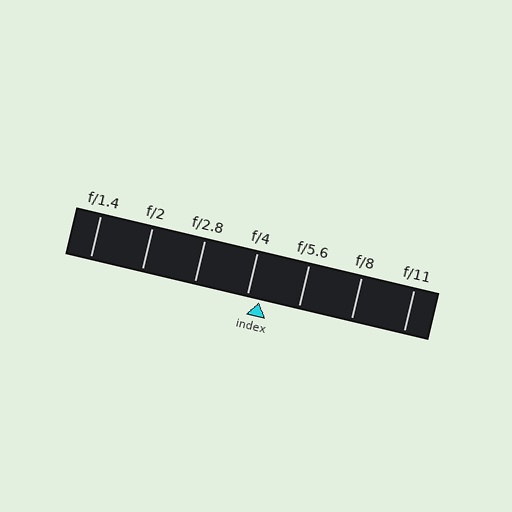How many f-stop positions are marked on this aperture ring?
There are 7 f-stop positions marked.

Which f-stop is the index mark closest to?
The index mark is closest to f/4.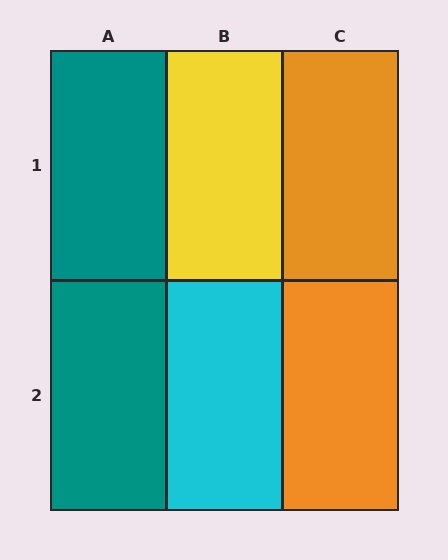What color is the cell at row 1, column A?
Teal.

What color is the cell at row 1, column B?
Yellow.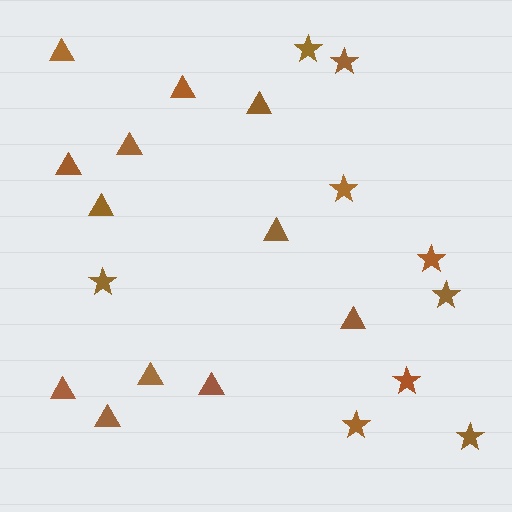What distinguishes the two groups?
There are 2 groups: one group of stars (9) and one group of triangles (12).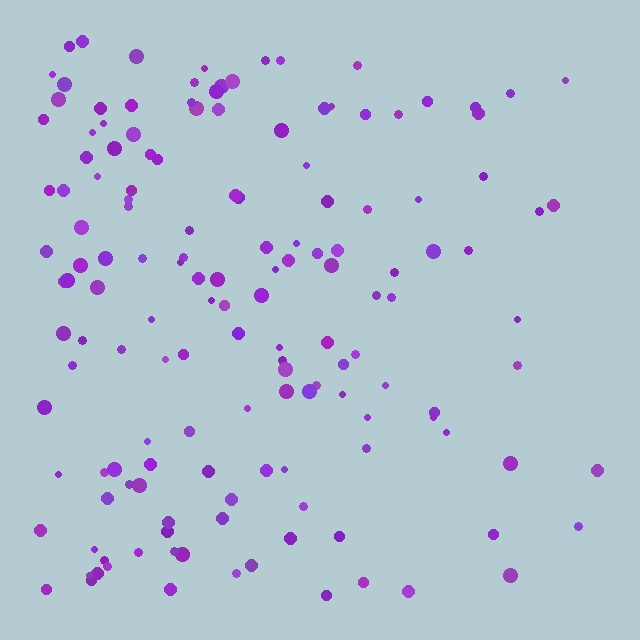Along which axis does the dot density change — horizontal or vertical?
Horizontal.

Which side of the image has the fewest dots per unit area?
The right.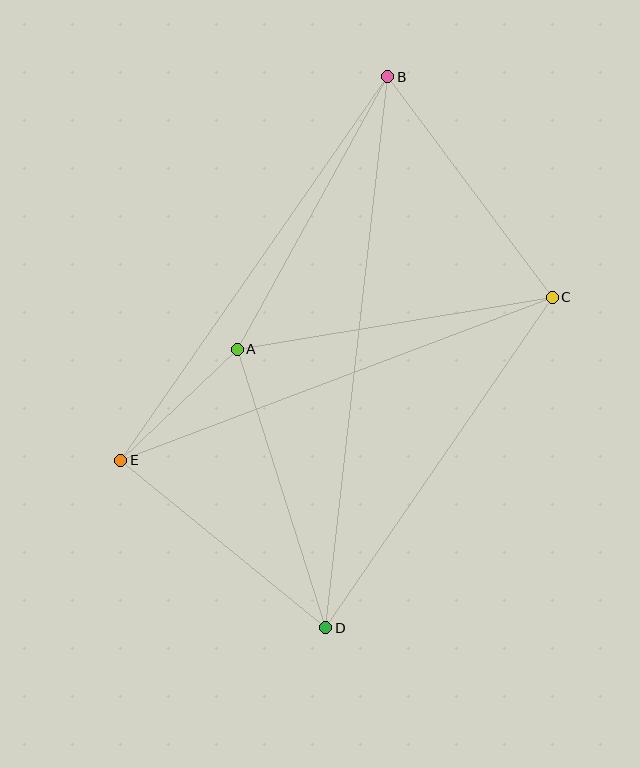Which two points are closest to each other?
Points A and E are closest to each other.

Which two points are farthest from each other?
Points B and D are farthest from each other.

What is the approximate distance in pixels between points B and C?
The distance between B and C is approximately 275 pixels.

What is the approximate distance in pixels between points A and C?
The distance between A and C is approximately 319 pixels.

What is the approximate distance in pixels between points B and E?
The distance between B and E is approximately 467 pixels.